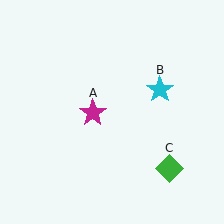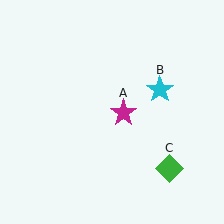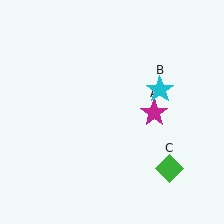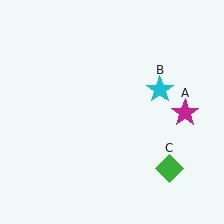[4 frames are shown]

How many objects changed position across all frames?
1 object changed position: magenta star (object A).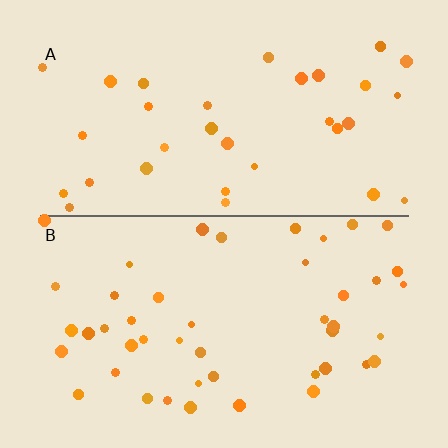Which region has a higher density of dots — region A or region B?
B (the bottom).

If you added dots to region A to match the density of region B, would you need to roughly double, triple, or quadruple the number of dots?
Approximately double.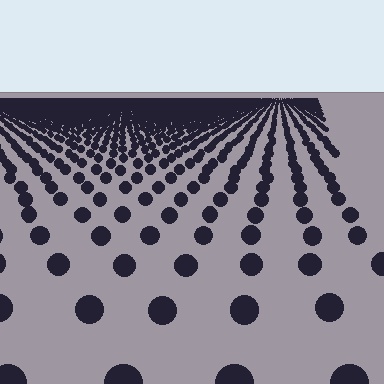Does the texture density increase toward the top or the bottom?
Density increases toward the top.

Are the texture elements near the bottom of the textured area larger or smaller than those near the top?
Larger. Near the bottom, elements are closer to the viewer and appear at a bigger on-screen size.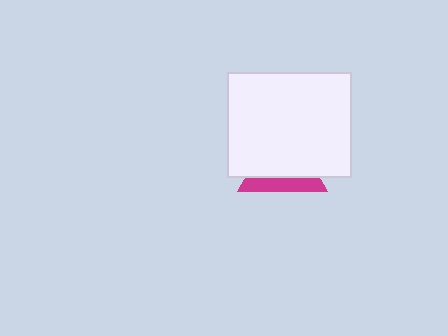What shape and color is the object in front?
The object in front is a white rectangle.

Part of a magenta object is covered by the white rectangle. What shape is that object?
It is a triangle.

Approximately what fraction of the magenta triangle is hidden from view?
Roughly 68% of the magenta triangle is hidden behind the white rectangle.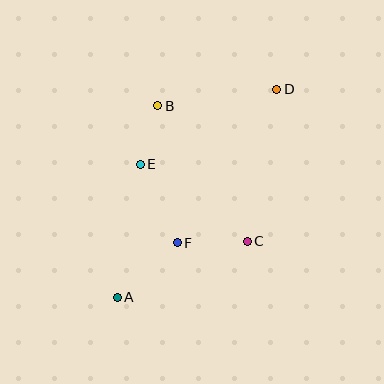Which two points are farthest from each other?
Points A and D are farthest from each other.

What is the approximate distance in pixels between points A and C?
The distance between A and C is approximately 141 pixels.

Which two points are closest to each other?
Points B and E are closest to each other.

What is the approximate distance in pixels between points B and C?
The distance between B and C is approximately 162 pixels.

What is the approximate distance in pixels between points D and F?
The distance between D and F is approximately 183 pixels.